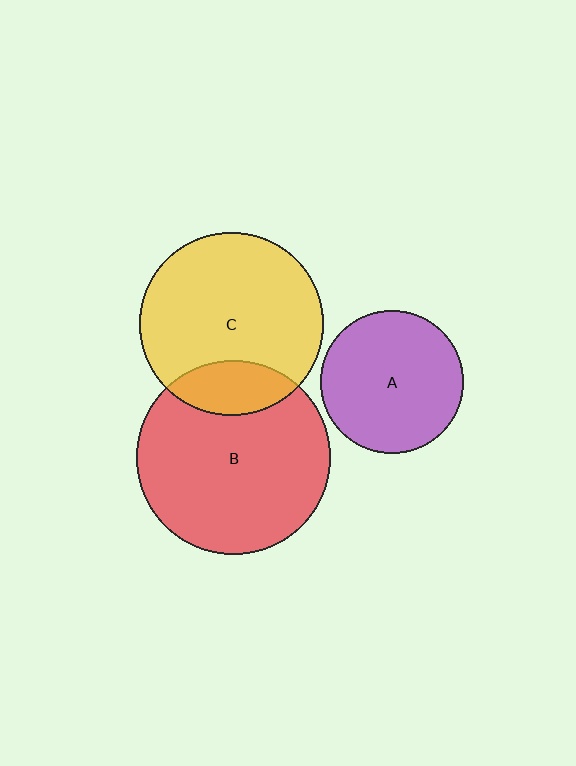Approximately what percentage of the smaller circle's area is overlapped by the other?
Approximately 20%.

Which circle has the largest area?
Circle B (red).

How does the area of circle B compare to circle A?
Approximately 1.8 times.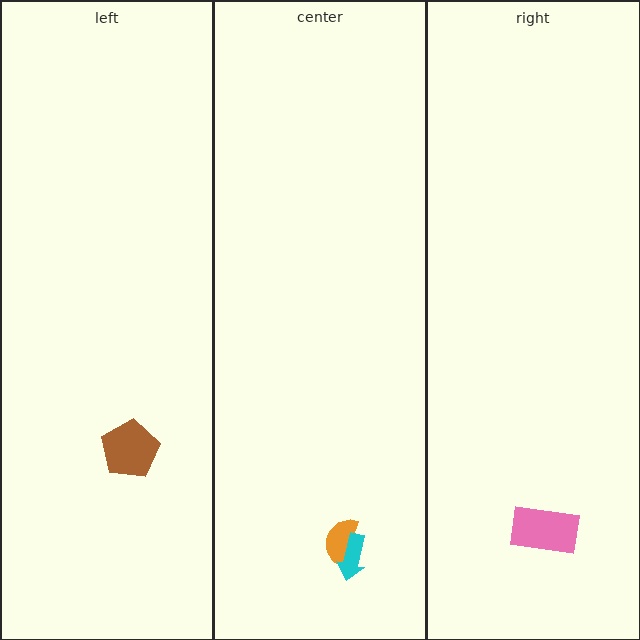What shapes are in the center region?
The orange semicircle, the cyan arrow.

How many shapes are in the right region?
1.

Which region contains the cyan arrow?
The center region.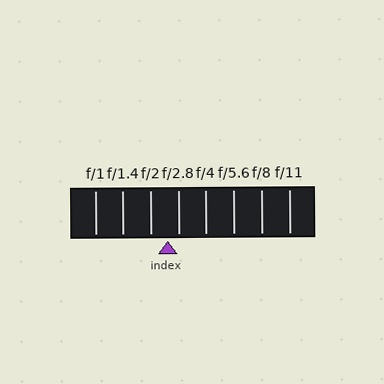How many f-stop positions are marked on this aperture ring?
There are 8 f-stop positions marked.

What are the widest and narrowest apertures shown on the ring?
The widest aperture shown is f/1 and the narrowest is f/11.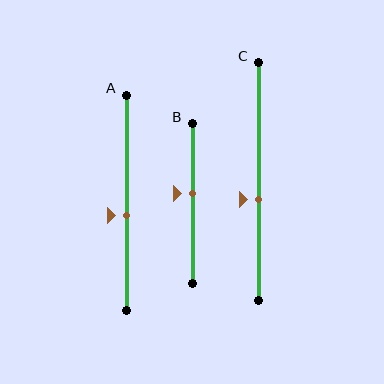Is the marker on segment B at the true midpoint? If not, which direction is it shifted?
No, the marker on segment B is shifted upward by about 7% of the segment length.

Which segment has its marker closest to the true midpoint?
Segment A has its marker closest to the true midpoint.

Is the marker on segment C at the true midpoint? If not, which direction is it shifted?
No, the marker on segment C is shifted downward by about 7% of the segment length.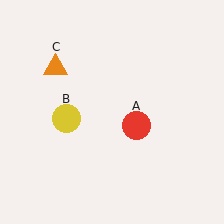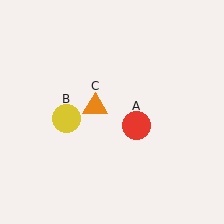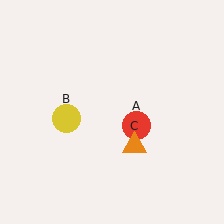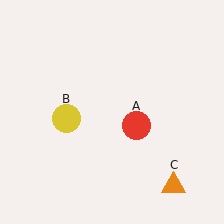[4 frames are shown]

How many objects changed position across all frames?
1 object changed position: orange triangle (object C).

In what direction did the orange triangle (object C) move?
The orange triangle (object C) moved down and to the right.